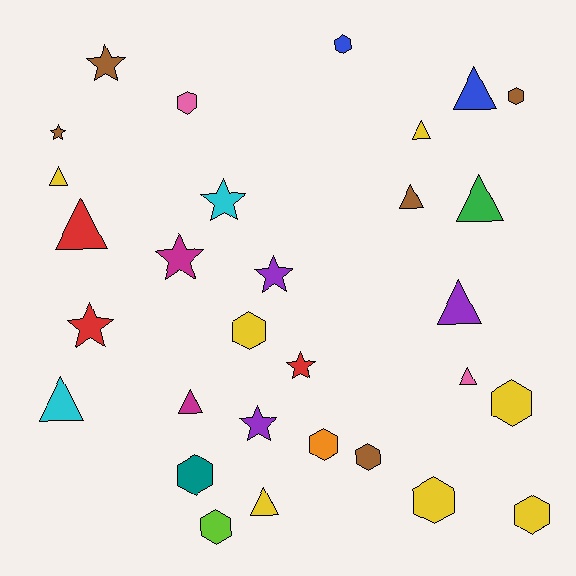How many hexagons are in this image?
There are 11 hexagons.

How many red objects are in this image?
There are 3 red objects.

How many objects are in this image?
There are 30 objects.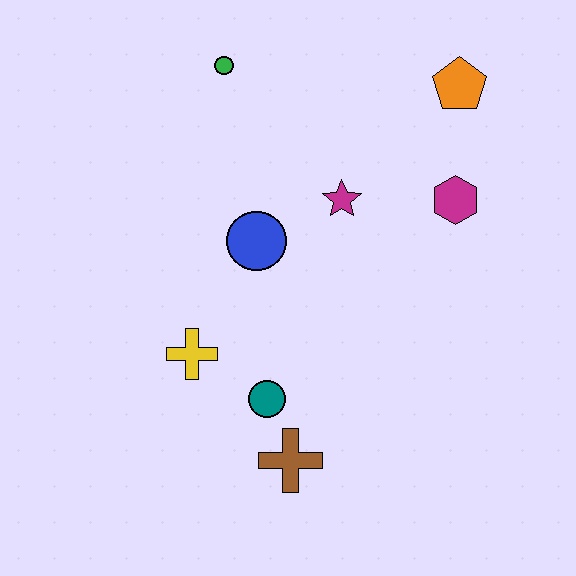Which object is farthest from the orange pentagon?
The brown cross is farthest from the orange pentagon.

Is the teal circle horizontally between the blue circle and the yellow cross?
No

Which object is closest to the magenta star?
The blue circle is closest to the magenta star.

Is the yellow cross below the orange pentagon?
Yes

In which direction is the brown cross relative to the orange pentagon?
The brown cross is below the orange pentagon.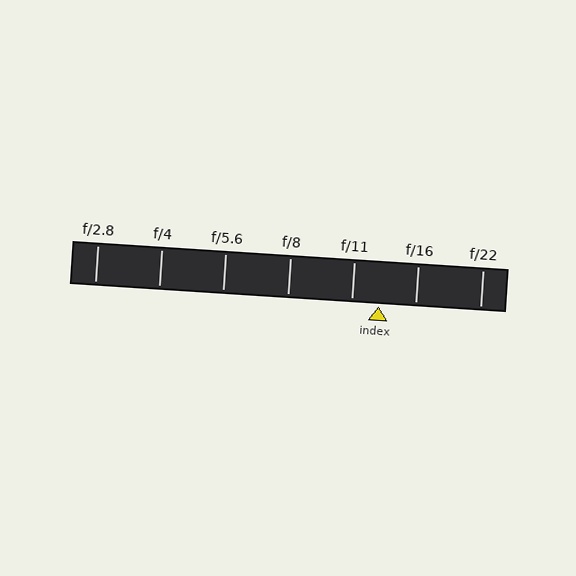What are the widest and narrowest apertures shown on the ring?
The widest aperture shown is f/2.8 and the narrowest is f/22.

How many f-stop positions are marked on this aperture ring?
There are 7 f-stop positions marked.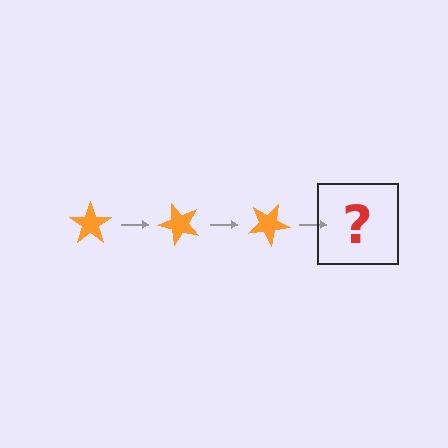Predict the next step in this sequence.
The next step is an orange star rotated 150 degrees.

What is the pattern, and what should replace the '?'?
The pattern is that the star rotates 50 degrees each step. The '?' should be an orange star rotated 150 degrees.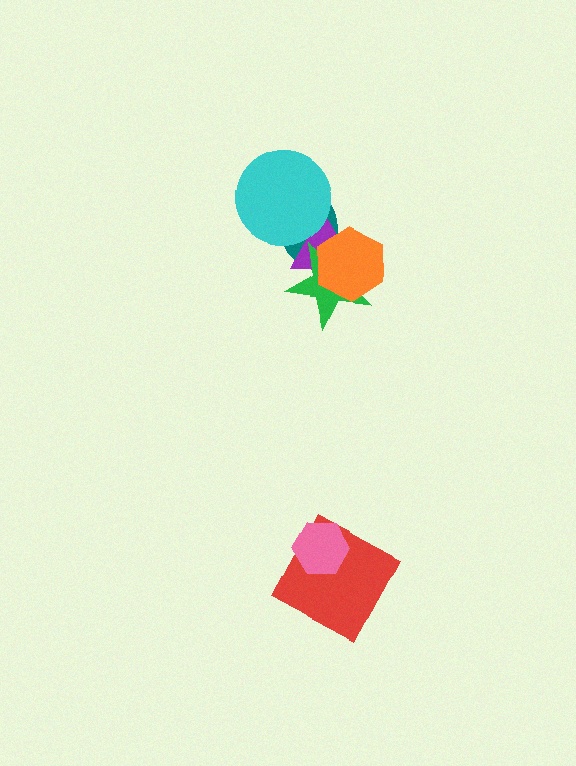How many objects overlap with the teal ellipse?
4 objects overlap with the teal ellipse.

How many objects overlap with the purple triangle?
4 objects overlap with the purple triangle.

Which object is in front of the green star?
The orange hexagon is in front of the green star.